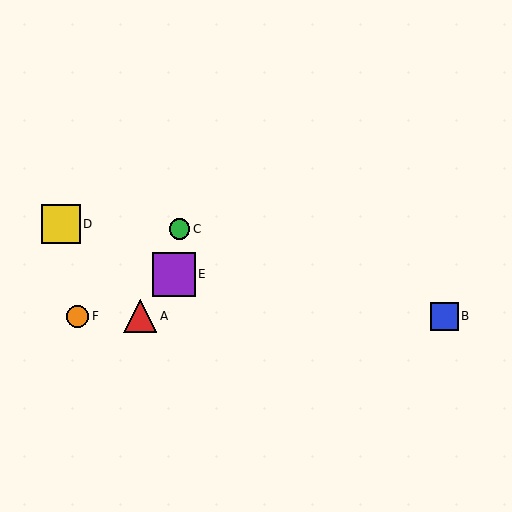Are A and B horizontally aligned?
Yes, both are at y≈316.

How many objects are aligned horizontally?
3 objects (A, B, F) are aligned horizontally.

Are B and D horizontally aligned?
No, B is at y≈316 and D is at y≈224.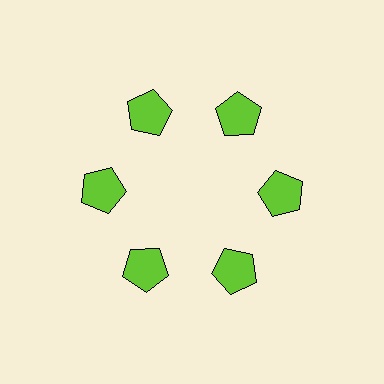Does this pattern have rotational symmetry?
Yes, this pattern has 6-fold rotational symmetry. It looks the same after rotating 60 degrees around the center.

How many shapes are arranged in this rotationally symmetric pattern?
There are 6 shapes, arranged in 6 groups of 1.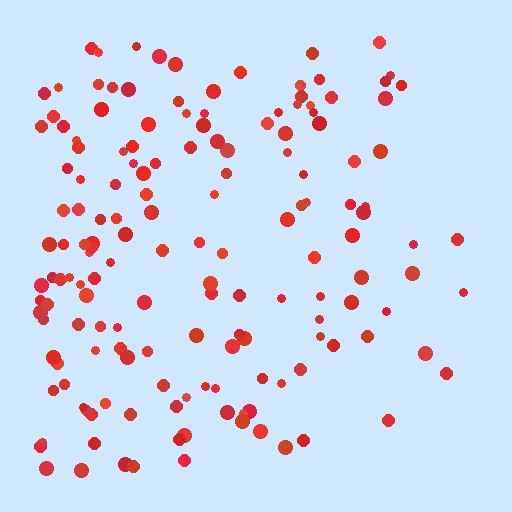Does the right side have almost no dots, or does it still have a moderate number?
Still a moderate number, just noticeably fewer than the left.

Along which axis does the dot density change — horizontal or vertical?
Horizontal.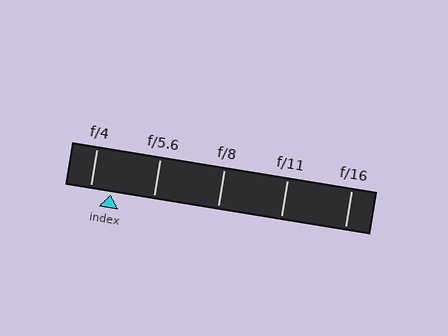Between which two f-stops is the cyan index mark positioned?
The index mark is between f/4 and f/5.6.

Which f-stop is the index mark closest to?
The index mark is closest to f/4.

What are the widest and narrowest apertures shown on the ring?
The widest aperture shown is f/4 and the narrowest is f/16.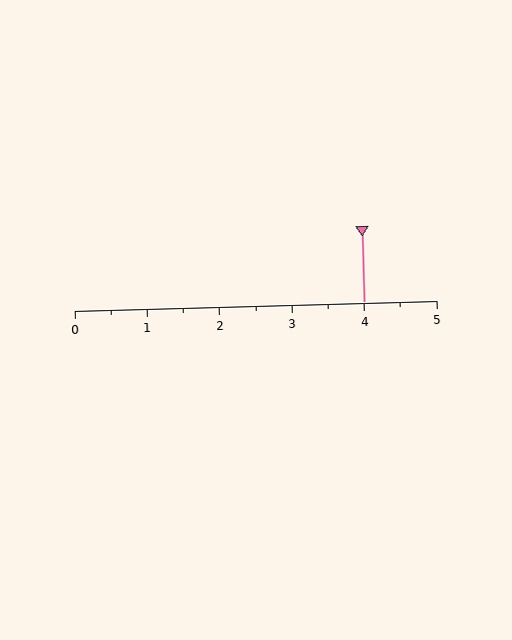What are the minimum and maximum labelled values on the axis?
The axis runs from 0 to 5.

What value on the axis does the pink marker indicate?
The marker indicates approximately 4.